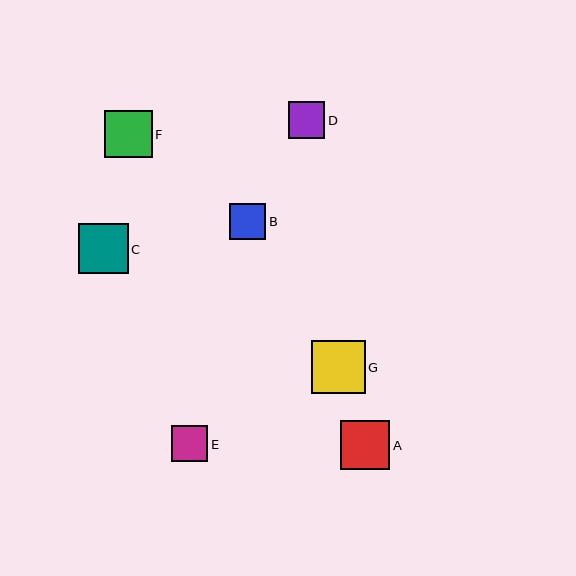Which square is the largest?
Square G is the largest with a size of approximately 54 pixels.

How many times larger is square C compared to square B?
Square C is approximately 1.4 times the size of square B.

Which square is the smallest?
Square B is the smallest with a size of approximately 36 pixels.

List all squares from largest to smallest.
From largest to smallest: G, C, A, F, D, E, B.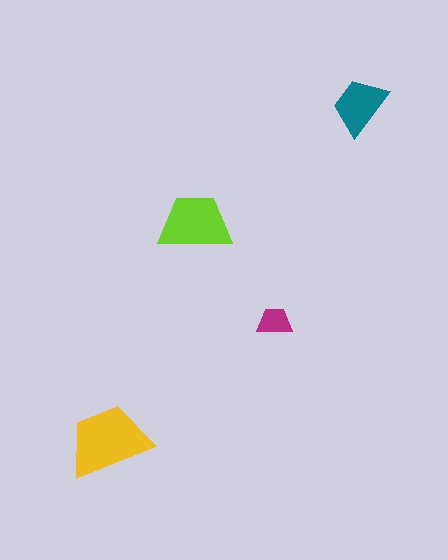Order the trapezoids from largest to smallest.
the yellow one, the lime one, the teal one, the magenta one.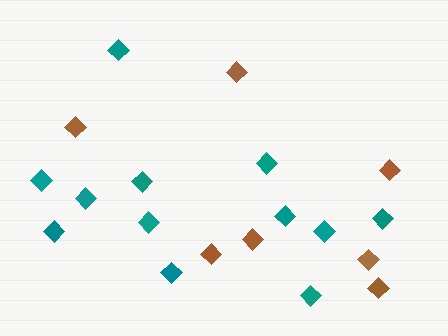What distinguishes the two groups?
There are 2 groups: one group of brown diamonds (7) and one group of teal diamonds (12).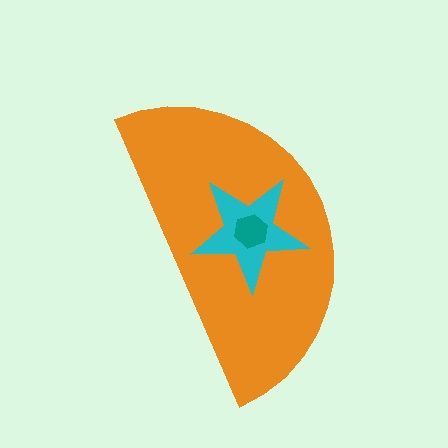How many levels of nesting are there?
3.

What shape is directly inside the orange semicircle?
The cyan star.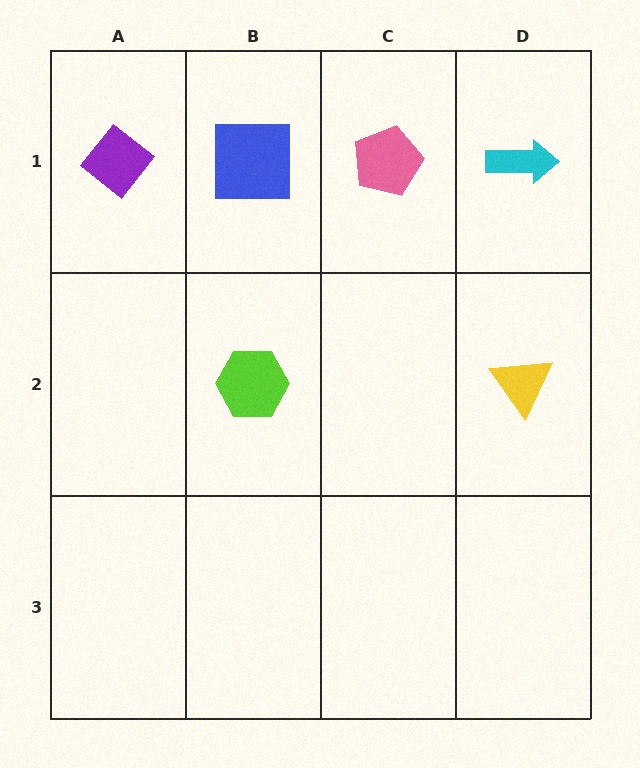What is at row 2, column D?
A yellow triangle.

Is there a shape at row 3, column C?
No, that cell is empty.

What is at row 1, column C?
A pink pentagon.